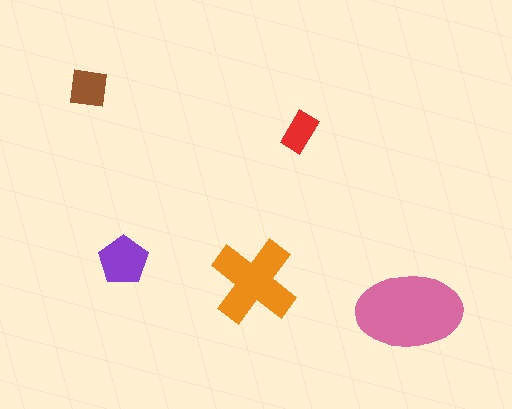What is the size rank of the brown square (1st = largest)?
4th.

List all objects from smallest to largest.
The red rectangle, the brown square, the purple pentagon, the orange cross, the pink ellipse.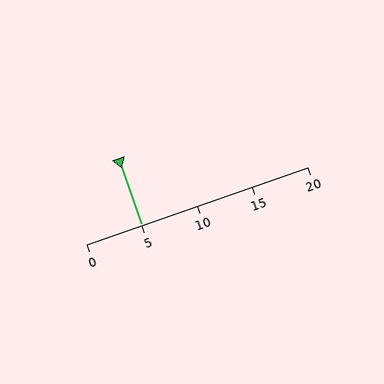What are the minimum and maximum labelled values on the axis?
The axis runs from 0 to 20.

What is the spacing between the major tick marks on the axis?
The major ticks are spaced 5 apart.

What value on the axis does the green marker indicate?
The marker indicates approximately 5.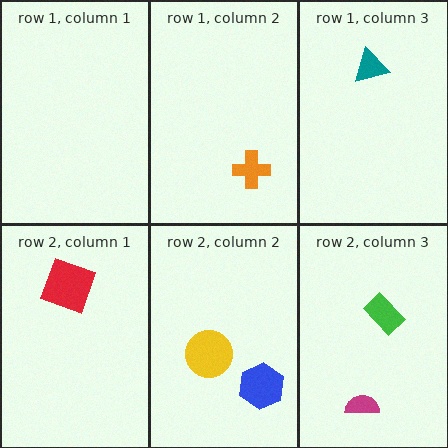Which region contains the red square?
The row 2, column 1 region.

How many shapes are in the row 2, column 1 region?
1.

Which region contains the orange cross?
The row 1, column 2 region.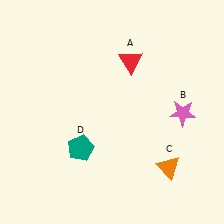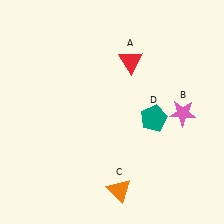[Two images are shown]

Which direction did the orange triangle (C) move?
The orange triangle (C) moved left.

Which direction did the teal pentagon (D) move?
The teal pentagon (D) moved right.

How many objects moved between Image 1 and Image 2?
2 objects moved between the two images.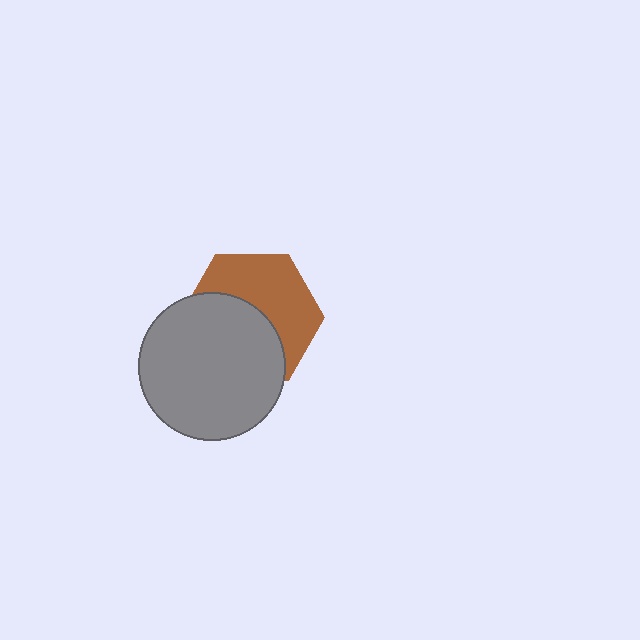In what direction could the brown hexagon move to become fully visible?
The brown hexagon could move up. That would shift it out from behind the gray circle entirely.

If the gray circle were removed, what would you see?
You would see the complete brown hexagon.